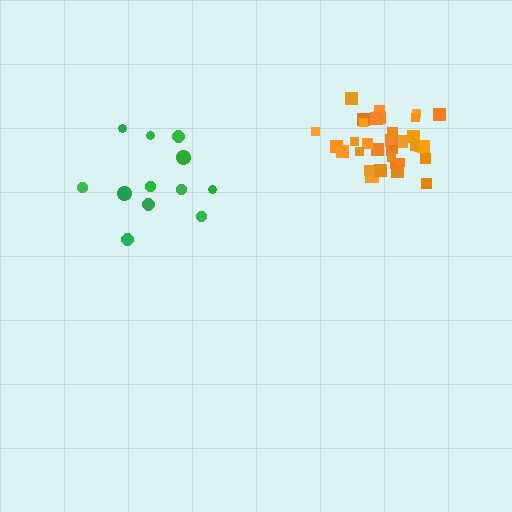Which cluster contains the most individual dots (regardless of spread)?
Orange (35).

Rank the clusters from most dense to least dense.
orange, green.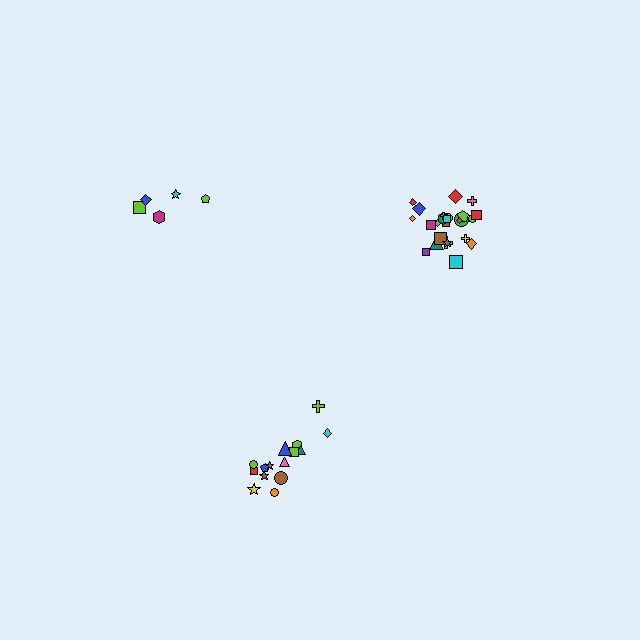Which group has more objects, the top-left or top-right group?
The top-right group.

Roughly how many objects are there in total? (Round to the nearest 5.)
Roughly 45 objects in total.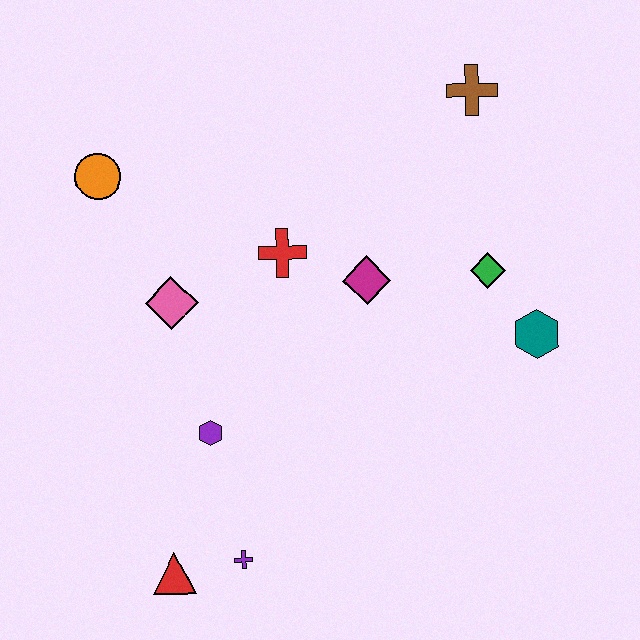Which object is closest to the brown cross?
The green diamond is closest to the brown cross.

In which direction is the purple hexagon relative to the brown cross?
The purple hexagon is below the brown cross.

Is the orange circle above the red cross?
Yes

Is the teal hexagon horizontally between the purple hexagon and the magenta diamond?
No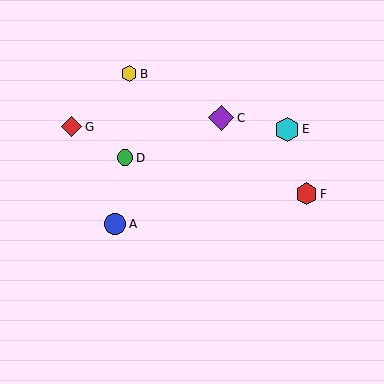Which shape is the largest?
The purple diamond (labeled C) is the largest.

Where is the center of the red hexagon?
The center of the red hexagon is at (307, 194).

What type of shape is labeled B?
Shape B is a yellow hexagon.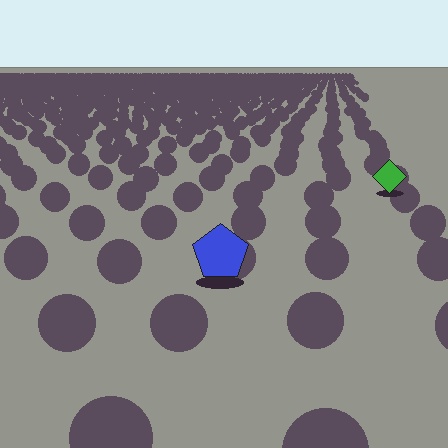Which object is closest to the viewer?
The blue pentagon is closest. The texture marks near it are larger and more spread out.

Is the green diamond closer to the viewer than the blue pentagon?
No. The blue pentagon is closer — you can tell from the texture gradient: the ground texture is coarser near it.